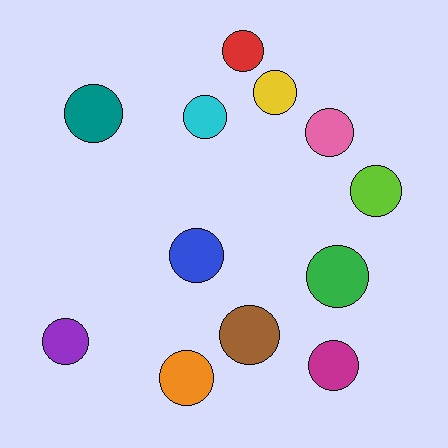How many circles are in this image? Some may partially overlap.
There are 12 circles.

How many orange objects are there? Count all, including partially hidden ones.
There is 1 orange object.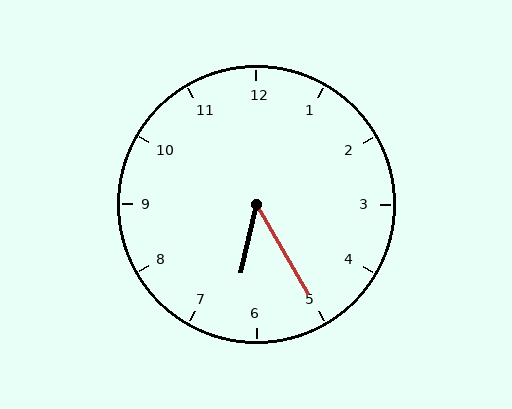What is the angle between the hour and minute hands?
Approximately 42 degrees.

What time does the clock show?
6:25.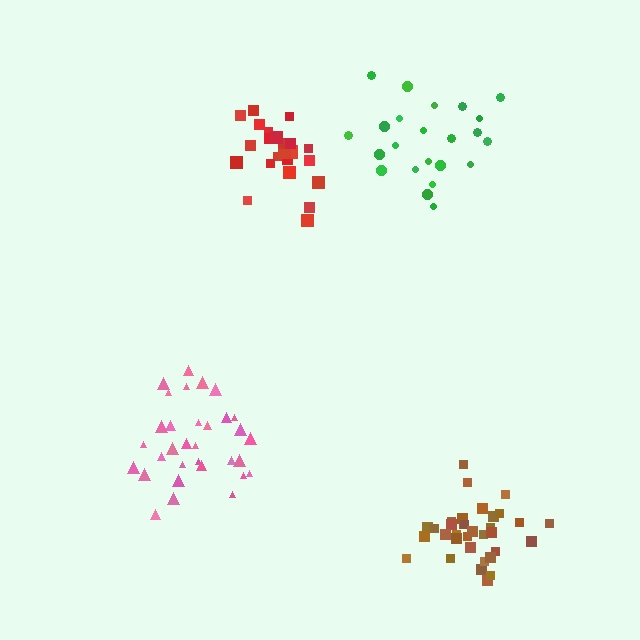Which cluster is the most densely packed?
Brown.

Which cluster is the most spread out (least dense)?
Green.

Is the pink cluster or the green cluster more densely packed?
Pink.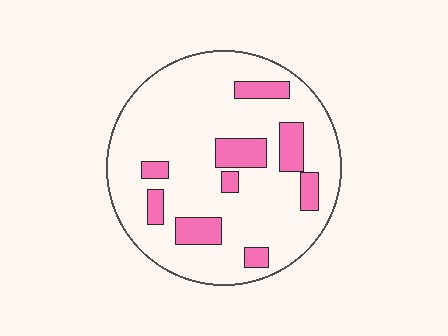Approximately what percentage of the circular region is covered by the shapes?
Approximately 20%.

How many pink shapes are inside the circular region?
9.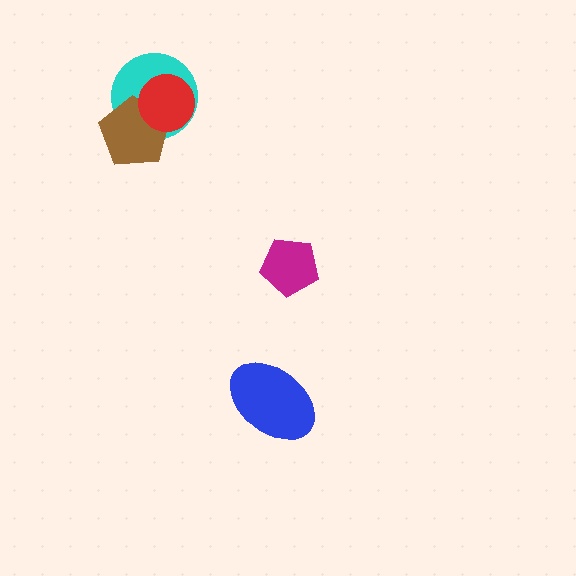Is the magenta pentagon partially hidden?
No, no other shape covers it.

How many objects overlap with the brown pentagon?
2 objects overlap with the brown pentagon.